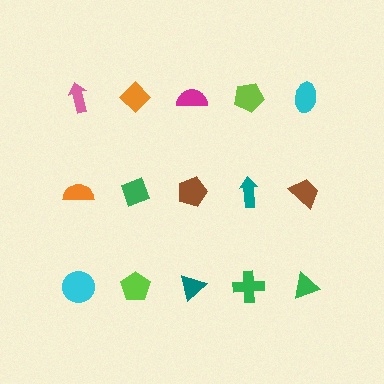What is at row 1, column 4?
A lime pentagon.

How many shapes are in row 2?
5 shapes.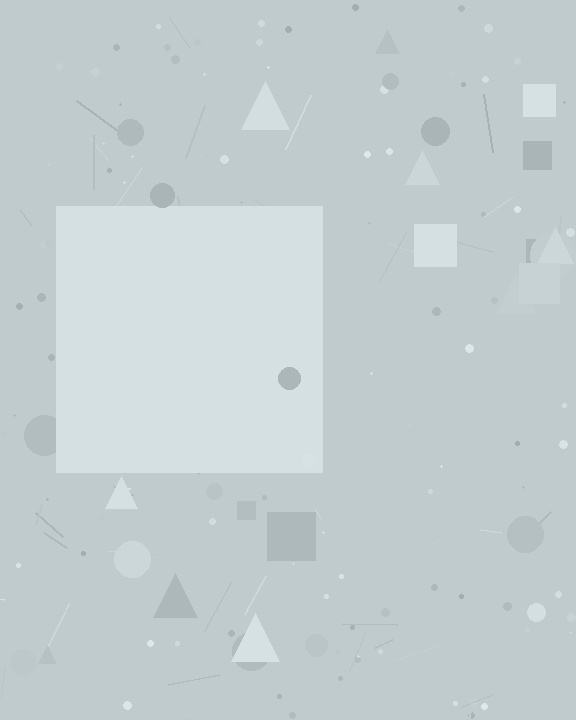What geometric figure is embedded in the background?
A square is embedded in the background.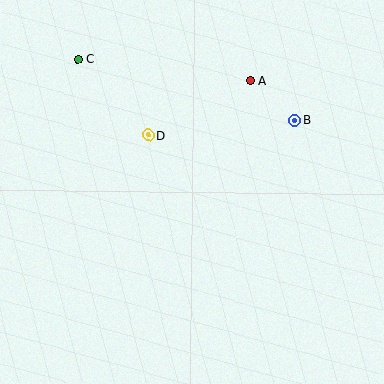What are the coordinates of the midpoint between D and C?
The midpoint between D and C is at (113, 97).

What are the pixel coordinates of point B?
Point B is at (294, 120).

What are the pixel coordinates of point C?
Point C is at (78, 59).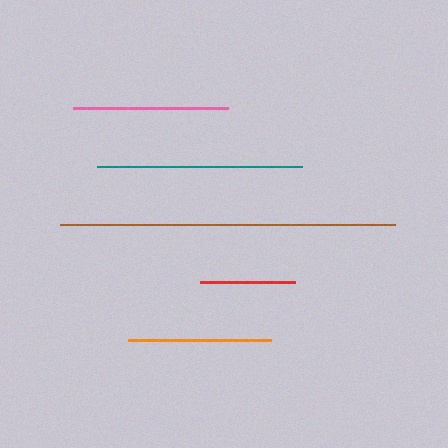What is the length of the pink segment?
The pink segment is approximately 155 pixels long.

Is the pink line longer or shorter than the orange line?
The pink line is longer than the orange line.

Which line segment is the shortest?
The red line is the shortest at approximately 95 pixels.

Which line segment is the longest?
The brown line is the longest at approximately 335 pixels.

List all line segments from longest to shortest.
From longest to shortest: brown, teal, pink, orange, red.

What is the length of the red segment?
The red segment is approximately 95 pixels long.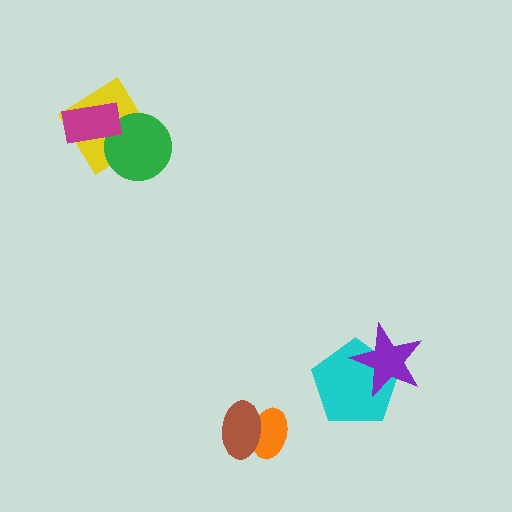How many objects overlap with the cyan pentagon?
1 object overlaps with the cyan pentagon.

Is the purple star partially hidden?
No, no other shape covers it.